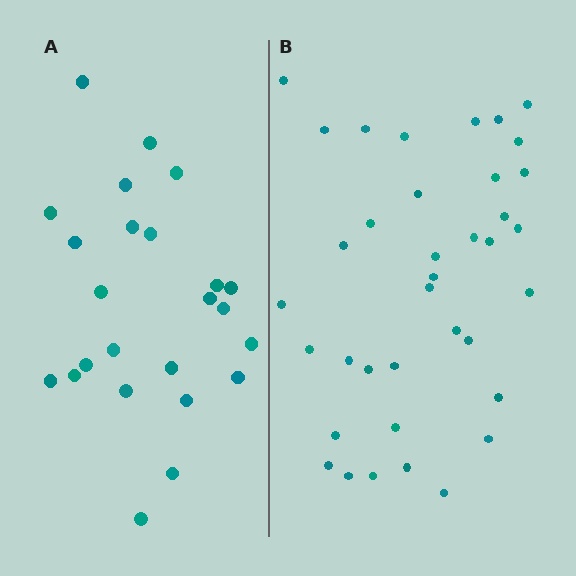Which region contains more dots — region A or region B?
Region B (the right region) has more dots.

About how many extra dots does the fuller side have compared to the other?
Region B has approximately 15 more dots than region A.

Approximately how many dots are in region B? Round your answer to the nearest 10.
About 40 dots. (The exact count is 37, which rounds to 40.)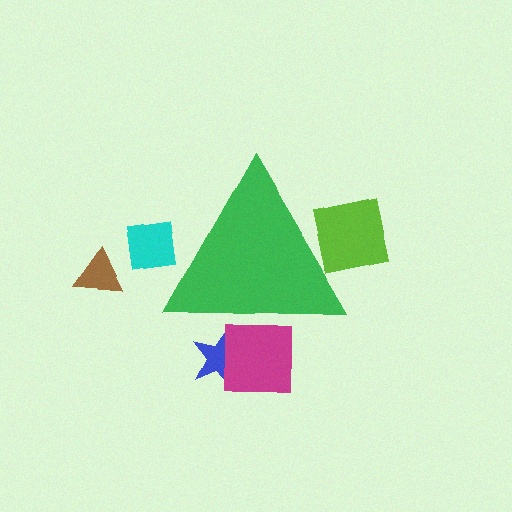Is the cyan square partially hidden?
Yes, the cyan square is partially hidden behind the green triangle.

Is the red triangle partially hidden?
Yes, the red triangle is partially hidden behind the green triangle.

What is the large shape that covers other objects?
A green triangle.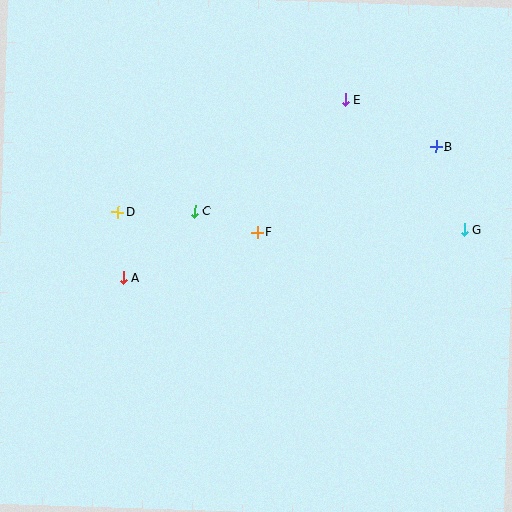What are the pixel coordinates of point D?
Point D is at (118, 212).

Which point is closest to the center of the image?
Point F at (257, 232) is closest to the center.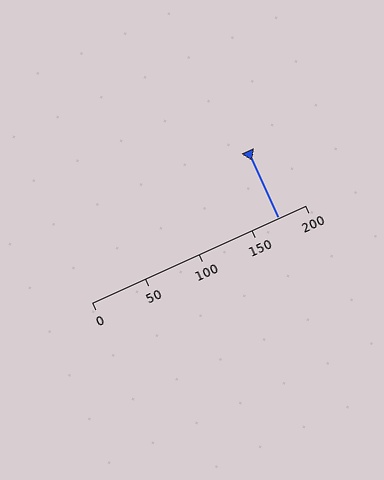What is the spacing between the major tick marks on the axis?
The major ticks are spaced 50 apart.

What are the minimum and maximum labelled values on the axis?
The axis runs from 0 to 200.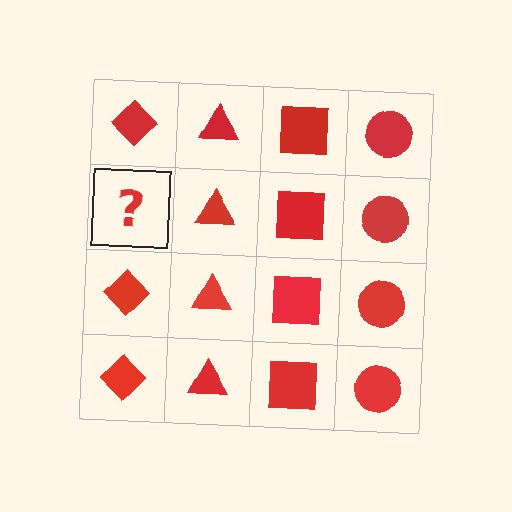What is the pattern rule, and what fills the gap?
The rule is that each column has a consistent shape. The gap should be filled with a red diamond.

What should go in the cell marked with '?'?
The missing cell should contain a red diamond.